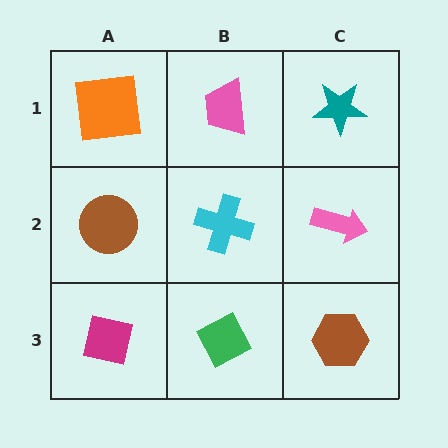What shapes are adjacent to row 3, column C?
A pink arrow (row 2, column C), a green diamond (row 3, column B).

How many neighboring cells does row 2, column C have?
3.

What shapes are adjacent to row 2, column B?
A pink trapezoid (row 1, column B), a green diamond (row 3, column B), a brown circle (row 2, column A), a pink arrow (row 2, column C).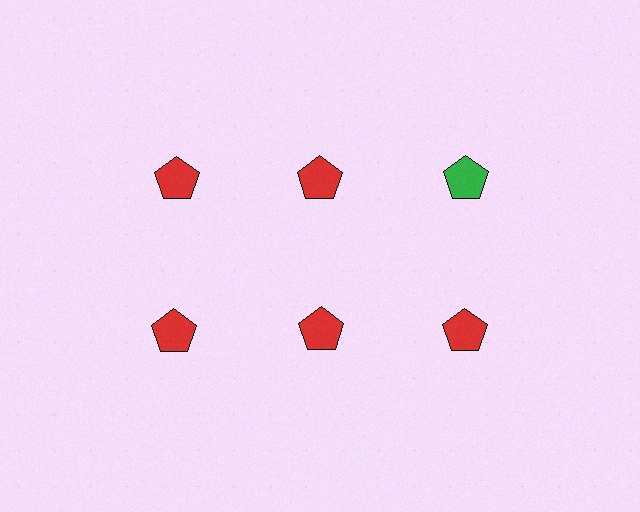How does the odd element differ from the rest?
It has a different color: green instead of red.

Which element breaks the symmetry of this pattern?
The green pentagon in the top row, center column breaks the symmetry. All other shapes are red pentagons.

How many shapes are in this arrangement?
There are 6 shapes arranged in a grid pattern.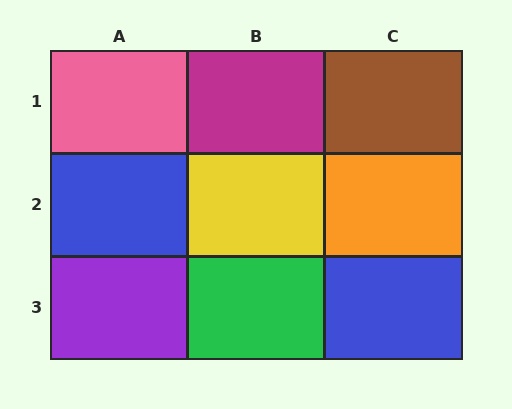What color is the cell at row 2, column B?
Yellow.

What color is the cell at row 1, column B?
Magenta.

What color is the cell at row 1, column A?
Pink.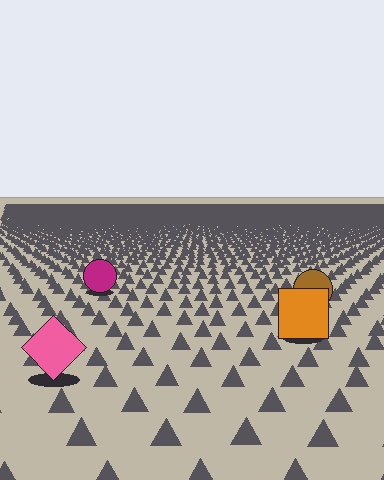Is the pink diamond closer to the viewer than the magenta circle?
Yes. The pink diamond is closer — you can tell from the texture gradient: the ground texture is coarser near it.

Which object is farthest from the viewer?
The magenta circle is farthest from the viewer. It appears smaller and the ground texture around it is denser.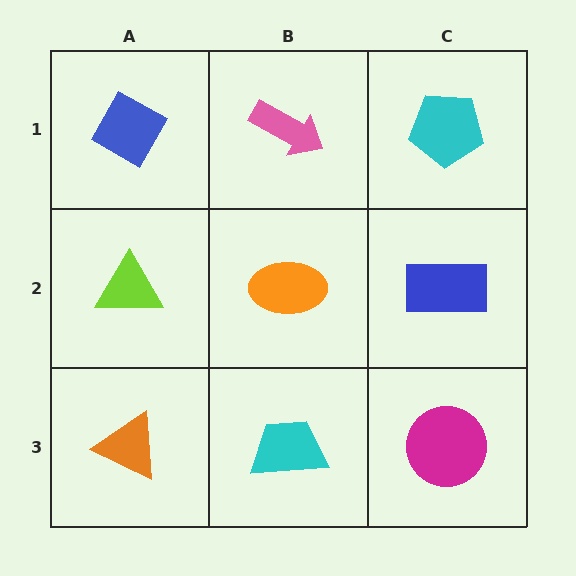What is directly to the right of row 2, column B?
A blue rectangle.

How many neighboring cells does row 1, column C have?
2.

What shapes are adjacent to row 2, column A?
A blue diamond (row 1, column A), an orange triangle (row 3, column A), an orange ellipse (row 2, column B).